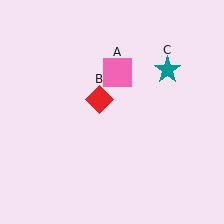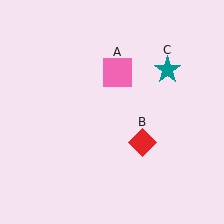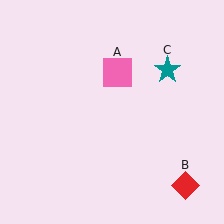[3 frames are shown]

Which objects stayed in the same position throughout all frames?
Pink square (object A) and teal star (object C) remained stationary.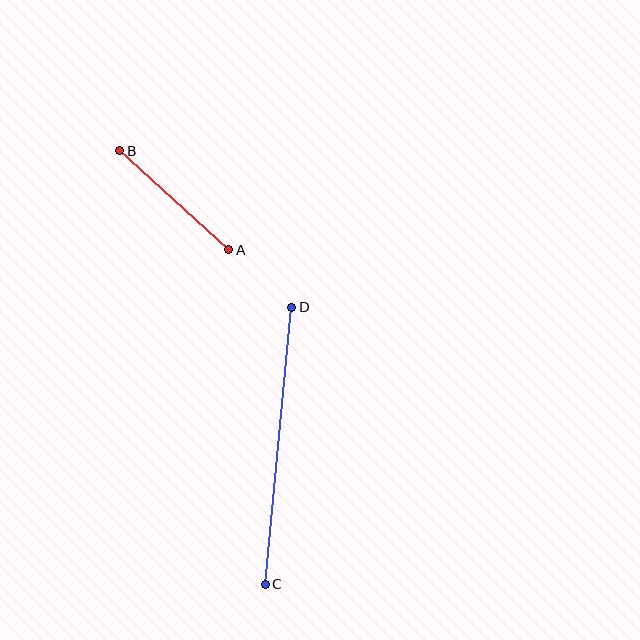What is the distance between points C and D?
The distance is approximately 279 pixels.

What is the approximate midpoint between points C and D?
The midpoint is at approximately (278, 446) pixels.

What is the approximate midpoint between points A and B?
The midpoint is at approximately (174, 200) pixels.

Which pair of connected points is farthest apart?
Points C and D are farthest apart.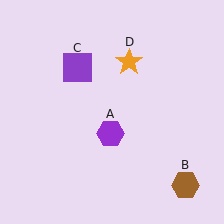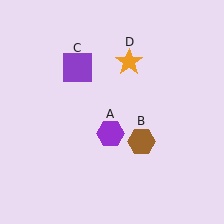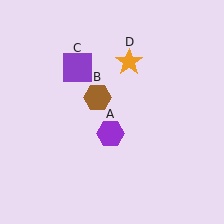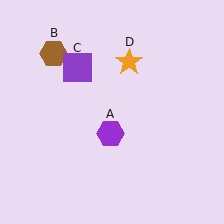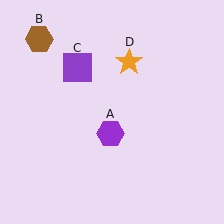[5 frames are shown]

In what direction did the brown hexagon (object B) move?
The brown hexagon (object B) moved up and to the left.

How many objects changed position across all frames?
1 object changed position: brown hexagon (object B).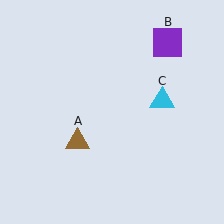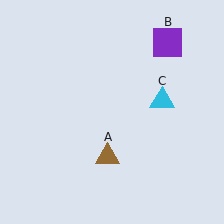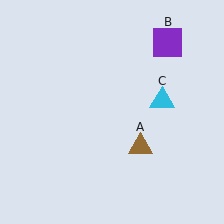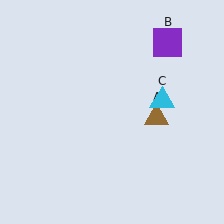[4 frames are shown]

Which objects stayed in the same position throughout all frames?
Purple square (object B) and cyan triangle (object C) remained stationary.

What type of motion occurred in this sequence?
The brown triangle (object A) rotated counterclockwise around the center of the scene.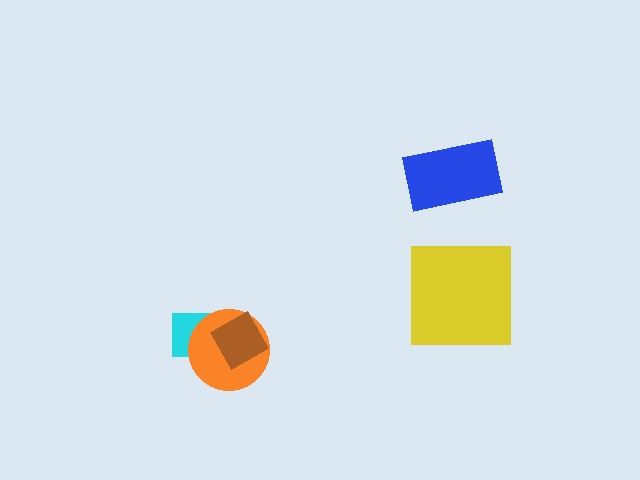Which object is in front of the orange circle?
The brown diamond is in front of the orange circle.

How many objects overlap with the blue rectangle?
0 objects overlap with the blue rectangle.